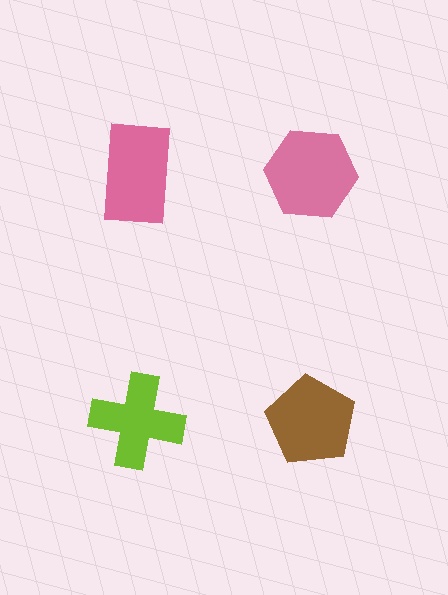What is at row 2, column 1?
A lime cross.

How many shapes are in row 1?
2 shapes.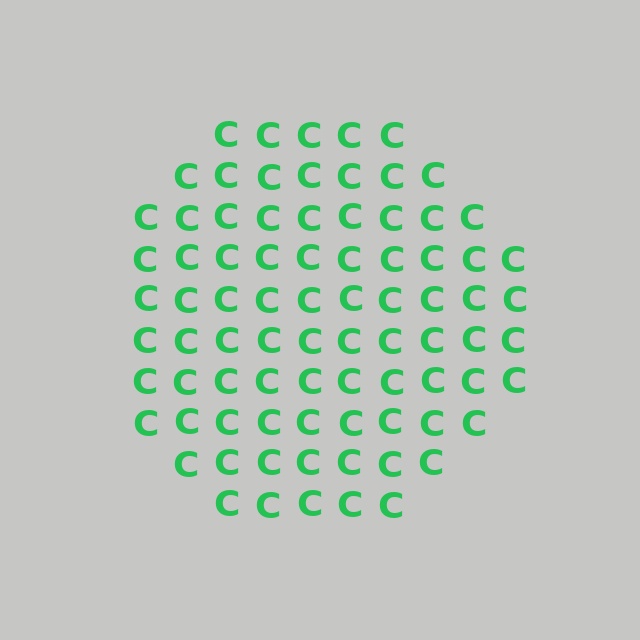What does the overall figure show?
The overall figure shows a circle.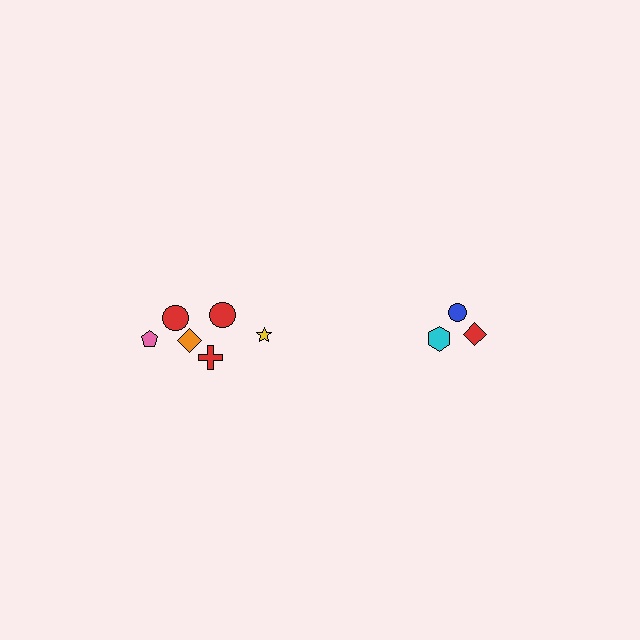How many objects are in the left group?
There are 6 objects.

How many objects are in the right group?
There are 4 objects.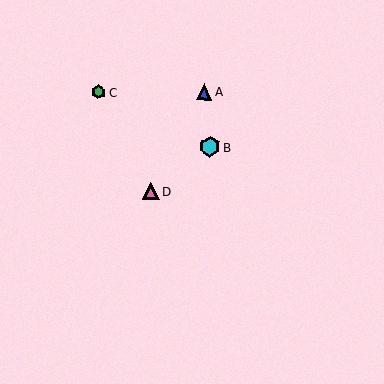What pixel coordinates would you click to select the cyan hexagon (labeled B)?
Click at (210, 146) to select the cyan hexagon B.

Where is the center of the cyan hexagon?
The center of the cyan hexagon is at (210, 146).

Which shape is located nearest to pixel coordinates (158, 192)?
The pink triangle (labeled D) at (151, 191) is nearest to that location.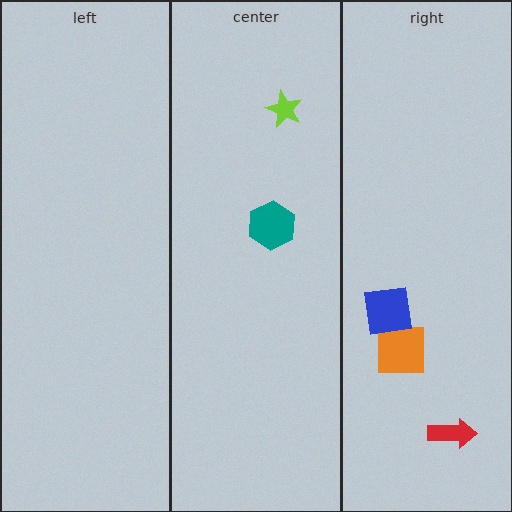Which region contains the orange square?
The right region.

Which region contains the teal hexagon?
The center region.